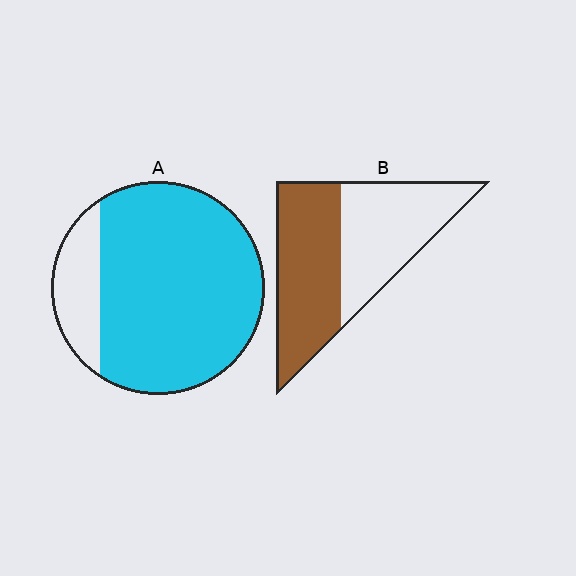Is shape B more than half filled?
Roughly half.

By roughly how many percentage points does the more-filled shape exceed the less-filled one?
By roughly 30 percentage points (A over B).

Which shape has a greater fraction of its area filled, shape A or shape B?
Shape A.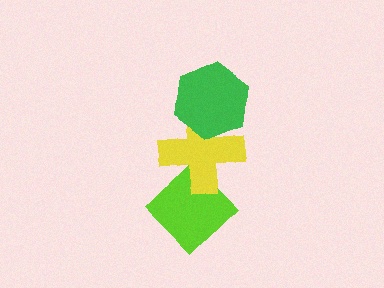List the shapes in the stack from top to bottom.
From top to bottom: the green hexagon, the yellow cross, the lime diamond.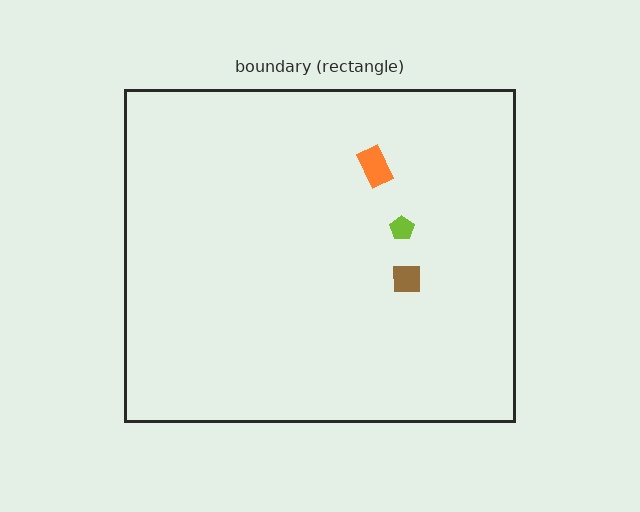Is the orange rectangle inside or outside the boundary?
Inside.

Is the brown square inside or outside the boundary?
Inside.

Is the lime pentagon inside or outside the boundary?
Inside.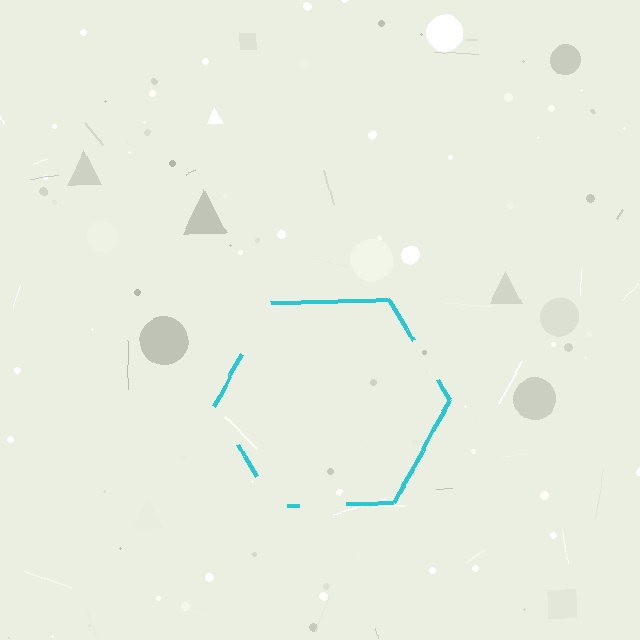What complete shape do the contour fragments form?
The contour fragments form a hexagon.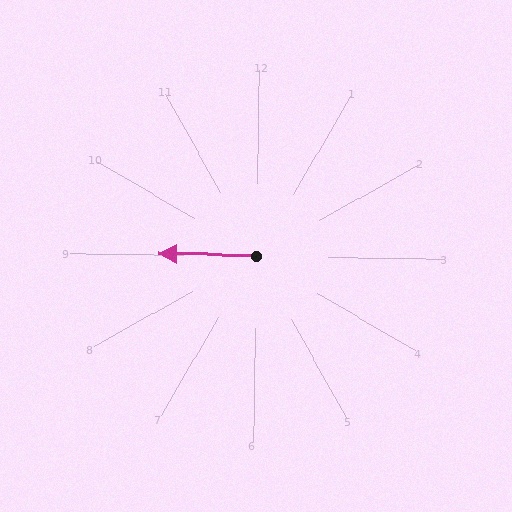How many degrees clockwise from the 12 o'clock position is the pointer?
Approximately 271 degrees.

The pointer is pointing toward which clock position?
Roughly 9 o'clock.